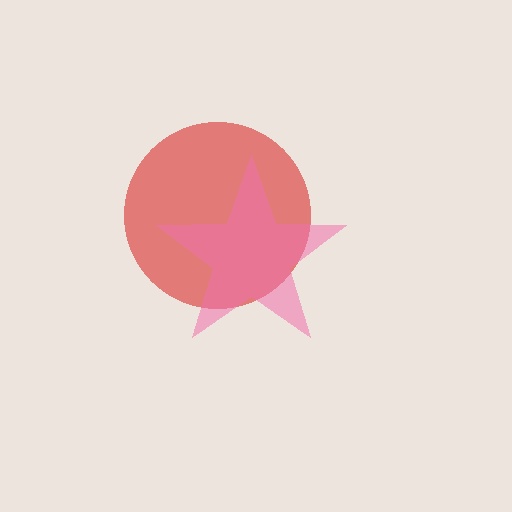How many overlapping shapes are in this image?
There are 2 overlapping shapes in the image.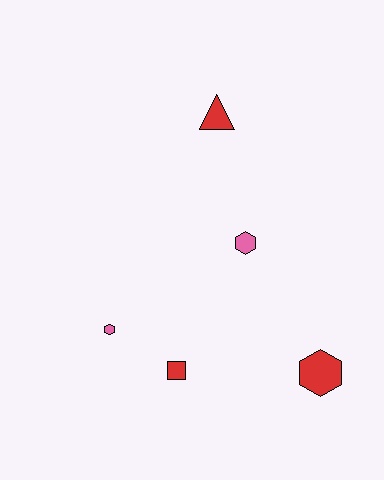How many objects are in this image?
There are 5 objects.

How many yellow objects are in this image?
There are no yellow objects.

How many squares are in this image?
There is 1 square.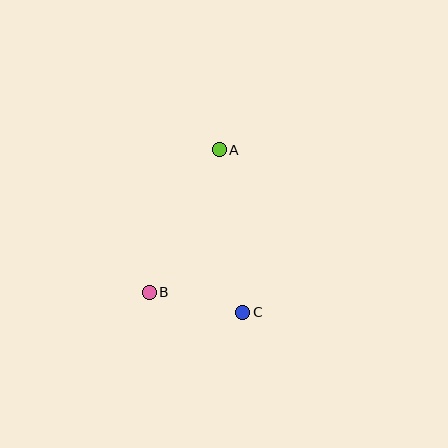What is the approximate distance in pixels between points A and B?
The distance between A and B is approximately 159 pixels.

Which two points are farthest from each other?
Points A and C are farthest from each other.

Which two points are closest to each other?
Points B and C are closest to each other.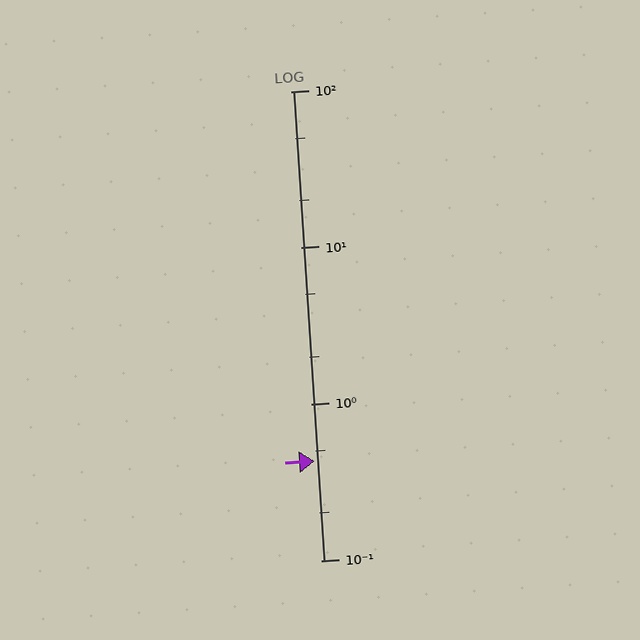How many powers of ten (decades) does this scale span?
The scale spans 3 decades, from 0.1 to 100.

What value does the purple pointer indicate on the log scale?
The pointer indicates approximately 0.43.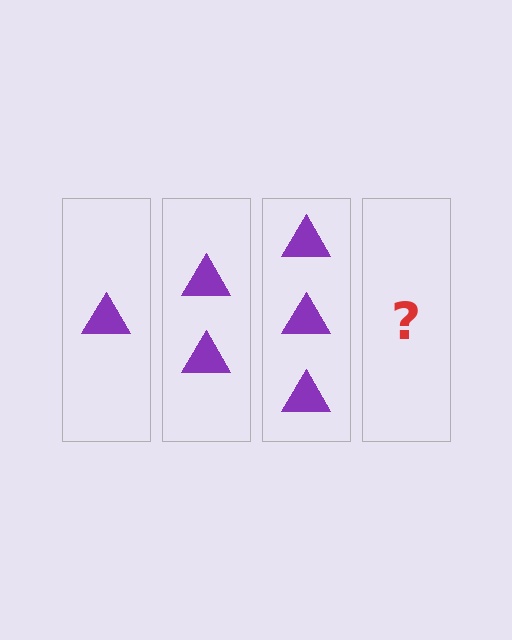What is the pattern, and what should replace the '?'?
The pattern is that each step adds one more triangle. The '?' should be 4 triangles.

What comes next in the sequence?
The next element should be 4 triangles.